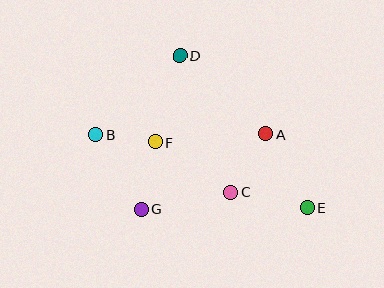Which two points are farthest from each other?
Points B and E are farthest from each other.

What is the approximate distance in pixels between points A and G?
The distance between A and G is approximately 146 pixels.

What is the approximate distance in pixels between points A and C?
The distance between A and C is approximately 68 pixels.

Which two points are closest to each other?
Points B and F are closest to each other.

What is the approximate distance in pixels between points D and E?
The distance between D and E is approximately 198 pixels.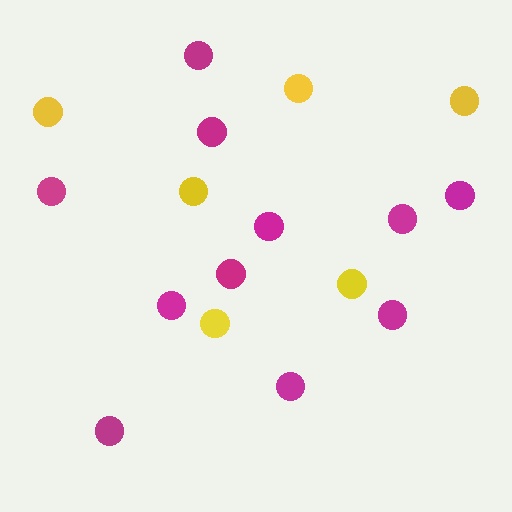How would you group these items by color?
There are 2 groups: one group of yellow circles (6) and one group of magenta circles (11).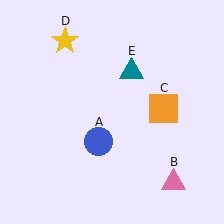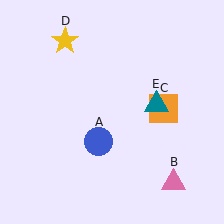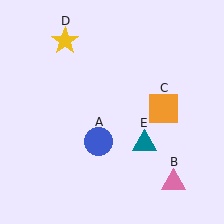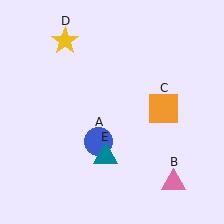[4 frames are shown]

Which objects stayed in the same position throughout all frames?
Blue circle (object A) and pink triangle (object B) and orange square (object C) and yellow star (object D) remained stationary.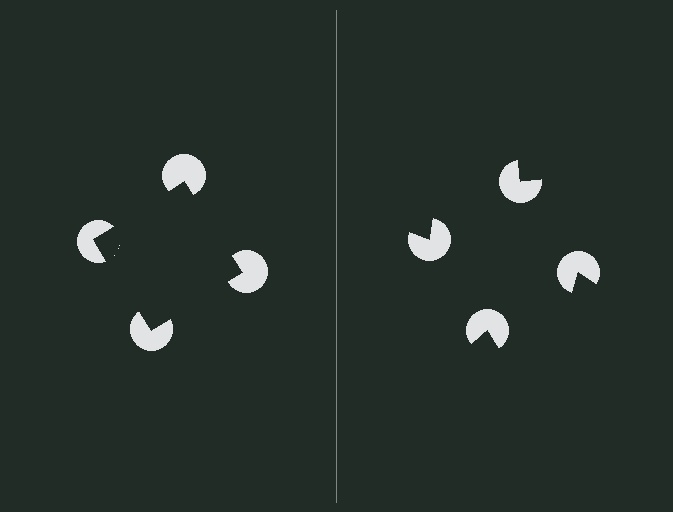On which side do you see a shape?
An illusory square appears on the left side. On the right side the wedge cuts are rotated, so no coherent shape forms.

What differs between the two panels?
The pac-man discs are positioned identically on both sides; only the wedge orientations differ. On the left they align to a square; on the right they are misaligned.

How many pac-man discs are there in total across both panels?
8 — 4 on each side.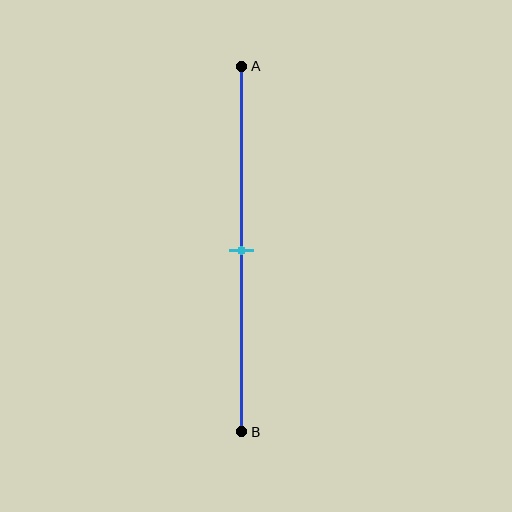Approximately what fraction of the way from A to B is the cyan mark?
The cyan mark is approximately 50% of the way from A to B.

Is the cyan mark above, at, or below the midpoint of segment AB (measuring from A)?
The cyan mark is approximately at the midpoint of segment AB.